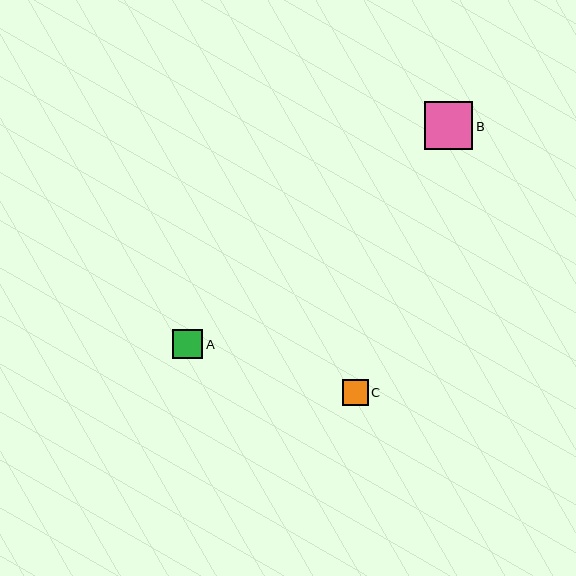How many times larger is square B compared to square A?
Square B is approximately 1.6 times the size of square A.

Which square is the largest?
Square B is the largest with a size of approximately 48 pixels.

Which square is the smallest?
Square C is the smallest with a size of approximately 25 pixels.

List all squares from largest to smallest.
From largest to smallest: B, A, C.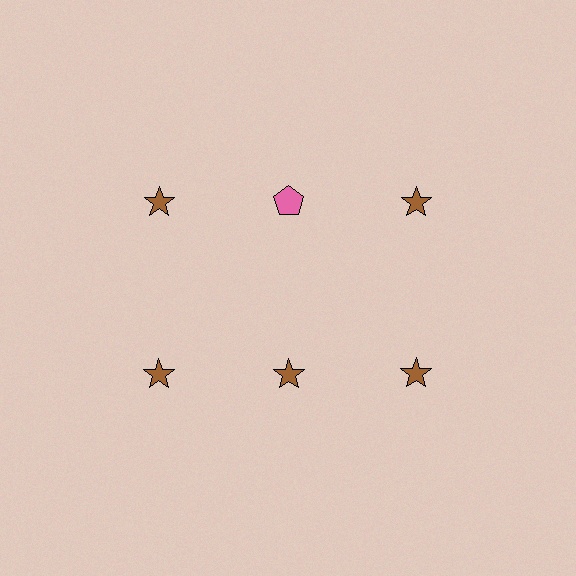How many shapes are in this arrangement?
There are 6 shapes arranged in a grid pattern.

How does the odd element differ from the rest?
It differs in both color (pink instead of brown) and shape (pentagon instead of star).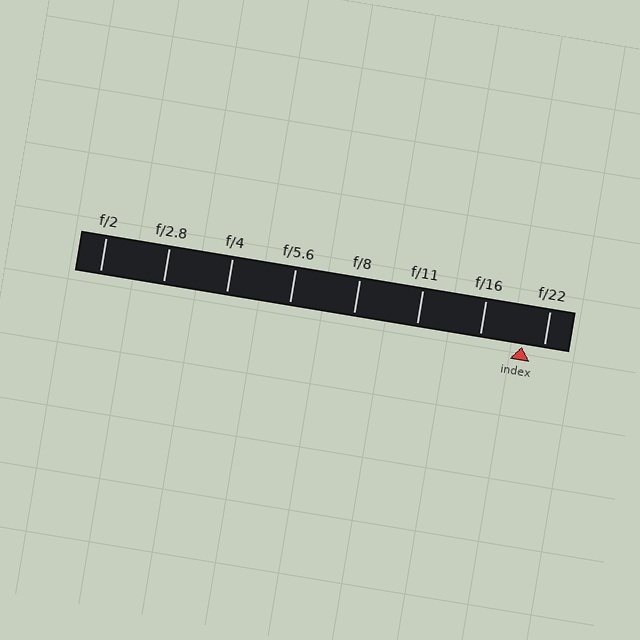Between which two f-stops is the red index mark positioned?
The index mark is between f/16 and f/22.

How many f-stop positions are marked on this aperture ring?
There are 8 f-stop positions marked.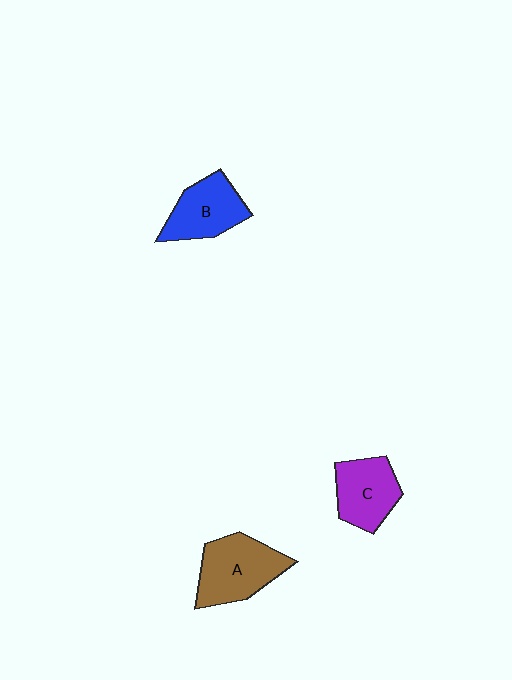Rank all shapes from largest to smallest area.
From largest to smallest: A (brown), B (blue), C (purple).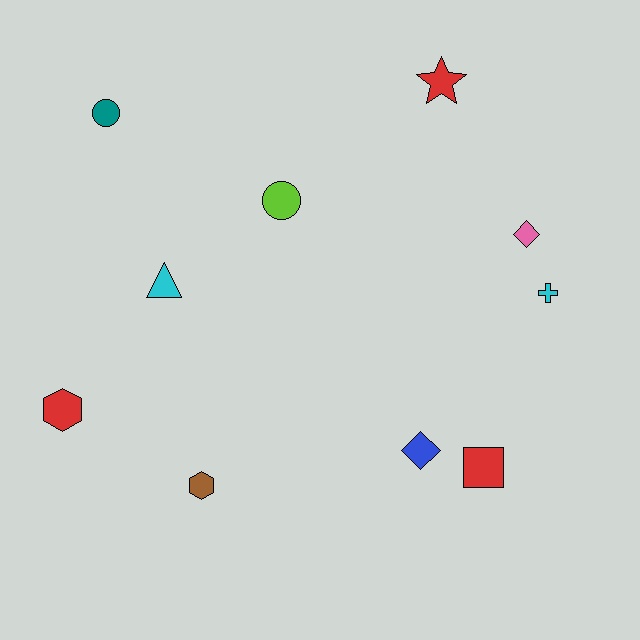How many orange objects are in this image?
There are no orange objects.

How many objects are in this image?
There are 10 objects.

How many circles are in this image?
There are 2 circles.